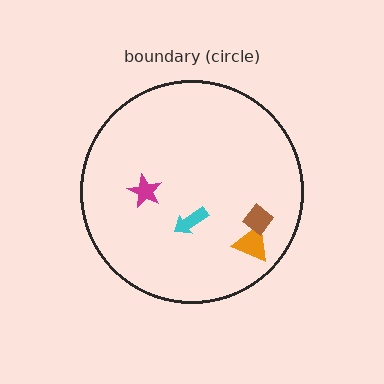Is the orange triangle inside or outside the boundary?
Inside.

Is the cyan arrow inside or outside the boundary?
Inside.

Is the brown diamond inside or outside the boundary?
Inside.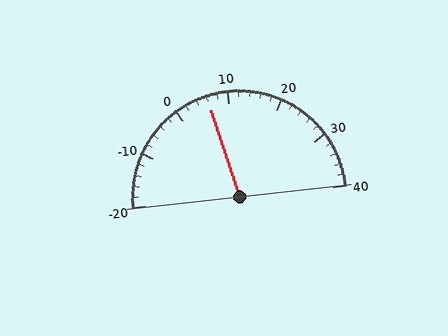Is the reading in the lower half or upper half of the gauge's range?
The reading is in the lower half of the range (-20 to 40).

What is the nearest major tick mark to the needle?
The nearest major tick mark is 10.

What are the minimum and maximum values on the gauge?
The gauge ranges from -20 to 40.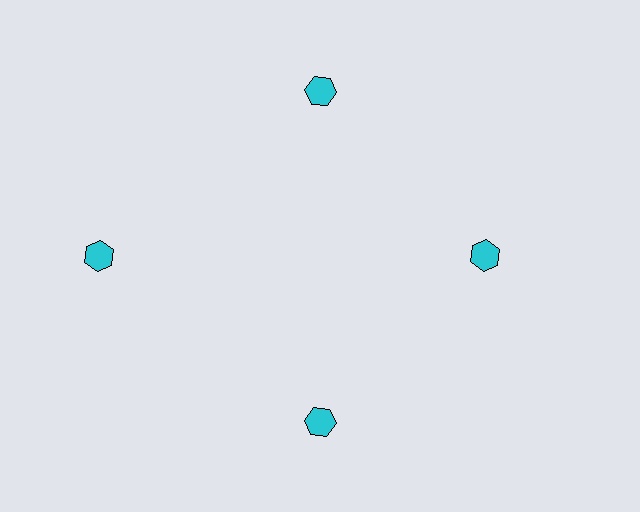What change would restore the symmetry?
The symmetry would be restored by moving it inward, back onto the ring so that all 4 hexagons sit at equal angles and equal distance from the center.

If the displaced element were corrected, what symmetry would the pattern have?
It would have 4-fold rotational symmetry — the pattern would map onto itself every 90 degrees.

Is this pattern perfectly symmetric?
No. The 4 cyan hexagons are arranged in a ring, but one element near the 9 o'clock position is pushed outward from the center, breaking the 4-fold rotational symmetry.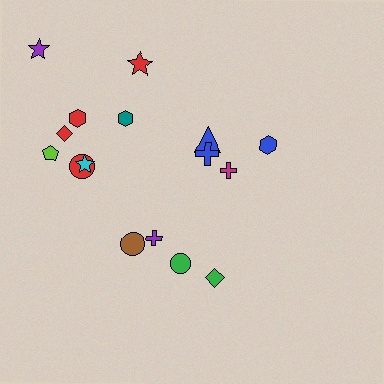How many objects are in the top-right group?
There are 4 objects.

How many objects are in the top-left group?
There are 8 objects.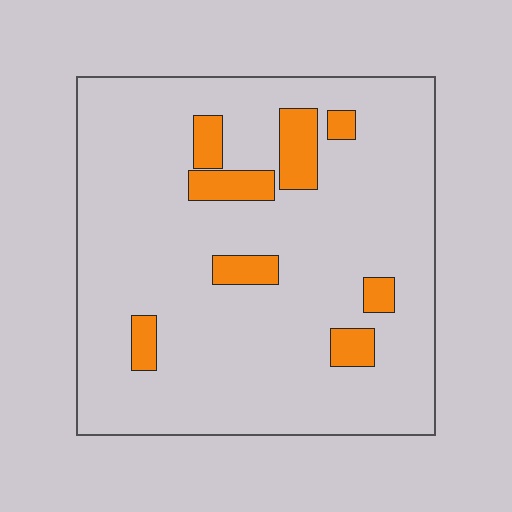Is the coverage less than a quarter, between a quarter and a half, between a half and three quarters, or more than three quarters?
Less than a quarter.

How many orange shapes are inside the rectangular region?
8.